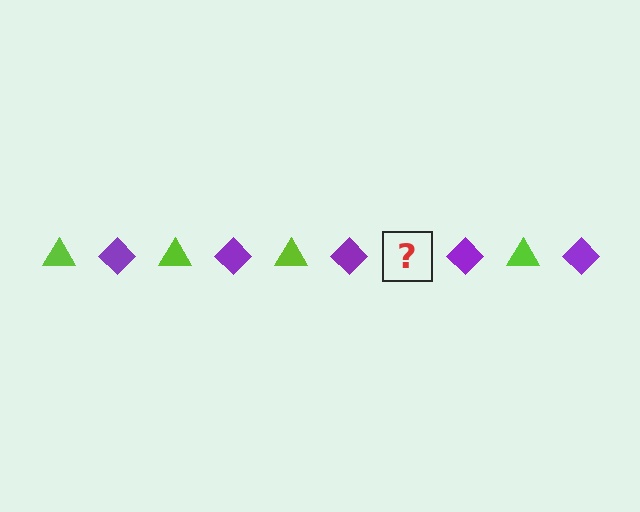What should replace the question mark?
The question mark should be replaced with a lime triangle.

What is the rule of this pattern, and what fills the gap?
The rule is that the pattern alternates between lime triangle and purple diamond. The gap should be filled with a lime triangle.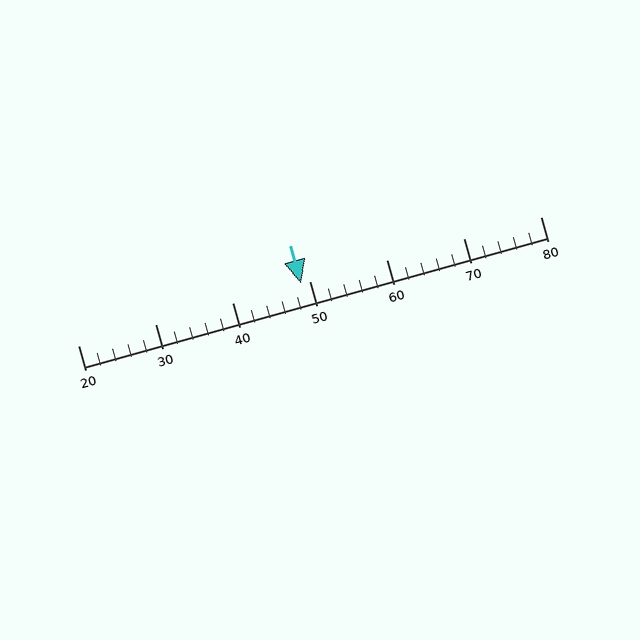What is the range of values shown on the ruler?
The ruler shows values from 20 to 80.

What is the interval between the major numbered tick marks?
The major tick marks are spaced 10 units apart.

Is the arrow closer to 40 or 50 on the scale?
The arrow is closer to 50.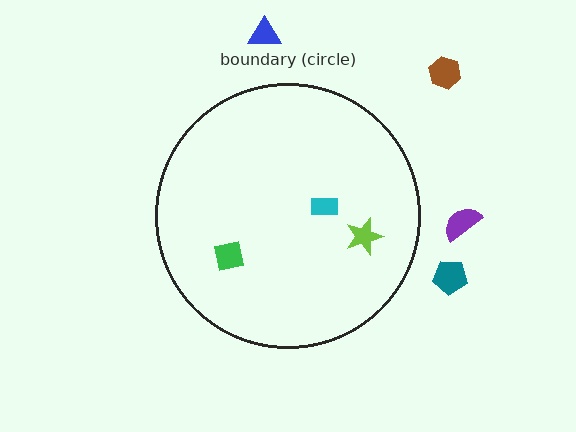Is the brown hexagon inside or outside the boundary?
Outside.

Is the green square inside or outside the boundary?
Inside.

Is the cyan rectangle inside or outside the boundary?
Inside.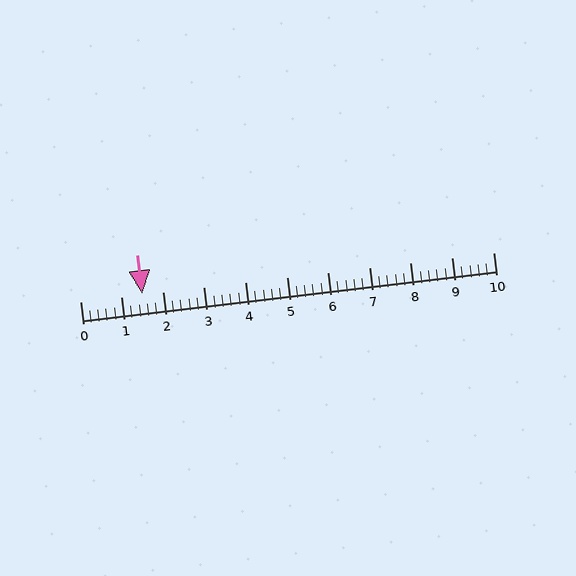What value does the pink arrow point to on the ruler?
The pink arrow points to approximately 1.5.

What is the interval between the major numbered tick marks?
The major tick marks are spaced 1 units apart.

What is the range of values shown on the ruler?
The ruler shows values from 0 to 10.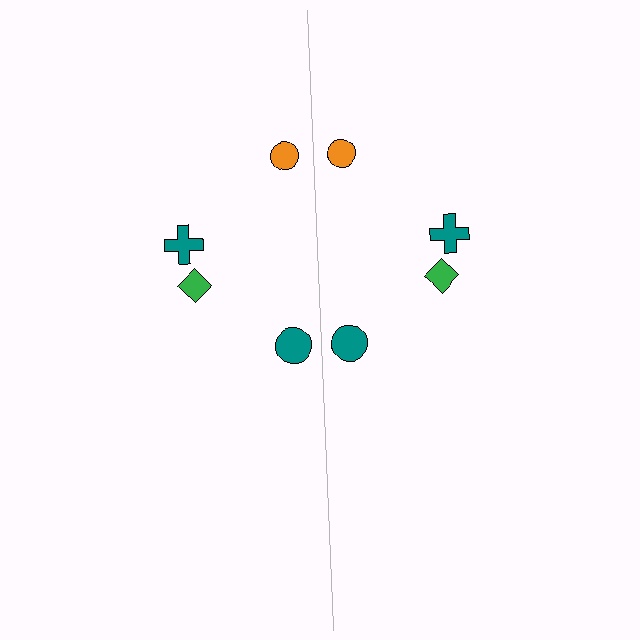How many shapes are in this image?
There are 8 shapes in this image.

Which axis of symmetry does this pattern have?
The pattern has a vertical axis of symmetry running through the center of the image.